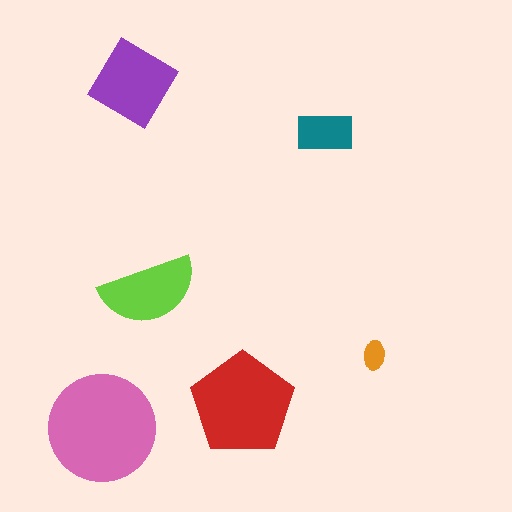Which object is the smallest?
The orange ellipse.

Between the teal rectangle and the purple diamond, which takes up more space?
The purple diamond.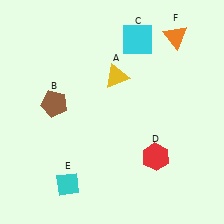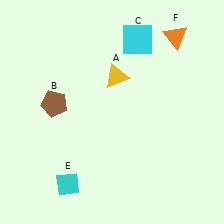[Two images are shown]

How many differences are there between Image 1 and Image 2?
There is 1 difference between the two images.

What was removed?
The red hexagon (D) was removed in Image 2.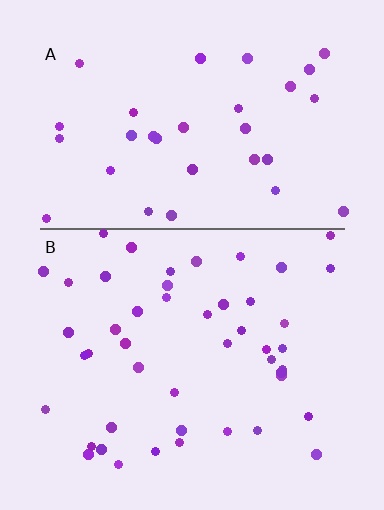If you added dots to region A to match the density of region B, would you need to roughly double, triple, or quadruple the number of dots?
Approximately double.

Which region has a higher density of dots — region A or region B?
B (the bottom).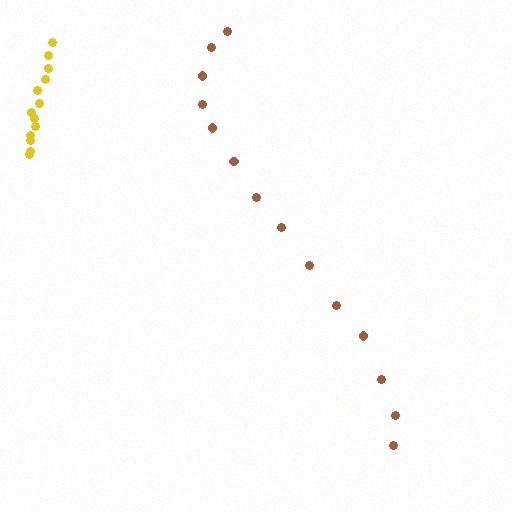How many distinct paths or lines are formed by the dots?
There are 2 distinct paths.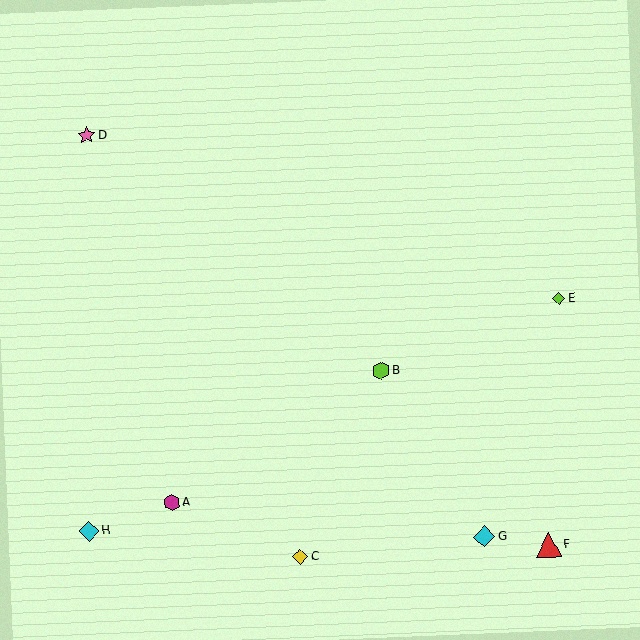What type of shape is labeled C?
Shape C is a yellow diamond.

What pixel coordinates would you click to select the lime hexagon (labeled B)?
Click at (381, 370) to select the lime hexagon B.